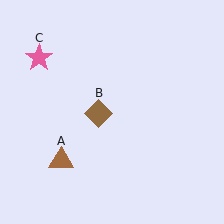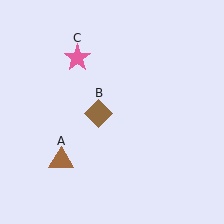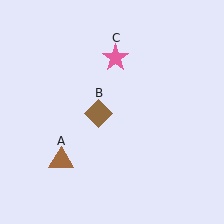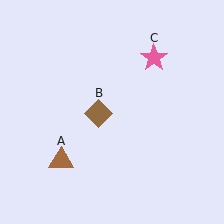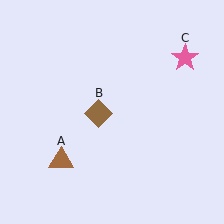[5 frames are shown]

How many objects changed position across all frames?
1 object changed position: pink star (object C).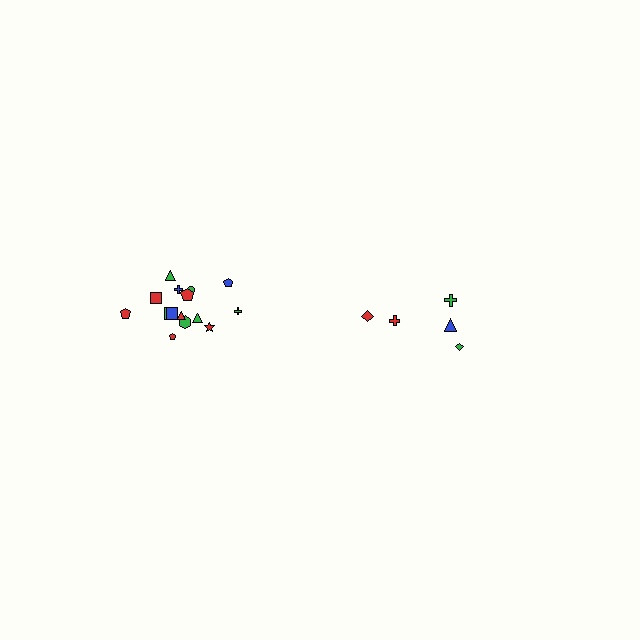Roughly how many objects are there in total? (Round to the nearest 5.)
Roughly 20 objects in total.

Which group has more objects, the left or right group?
The left group.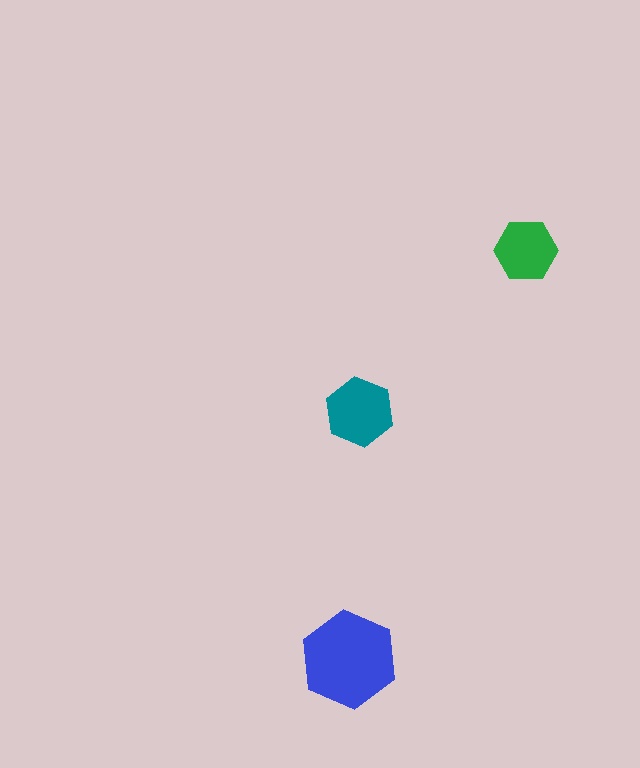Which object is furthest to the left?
The blue hexagon is leftmost.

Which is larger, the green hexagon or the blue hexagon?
The blue one.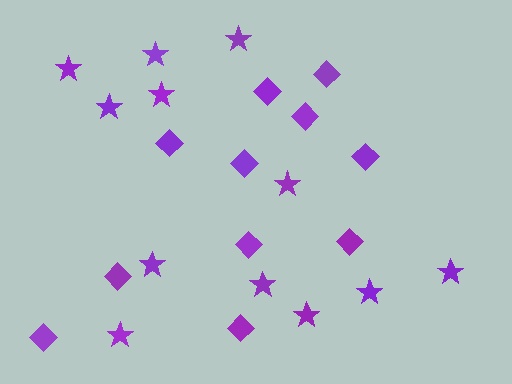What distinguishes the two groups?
There are 2 groups: one group of stars (12) and one group of diamonds (11).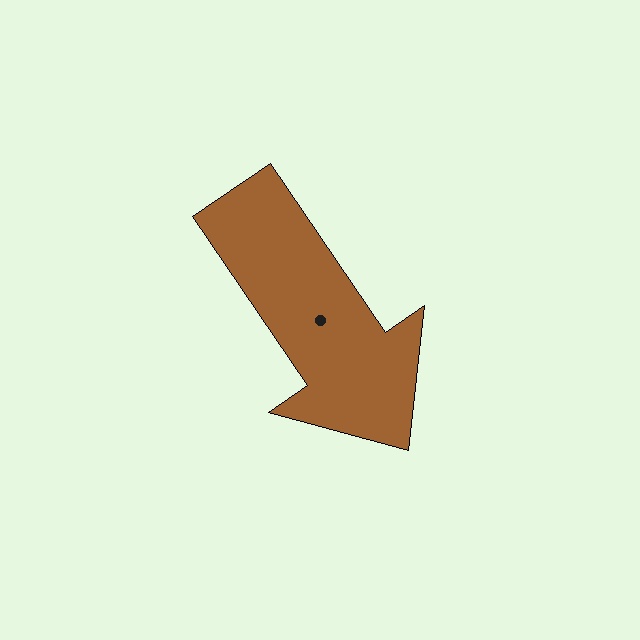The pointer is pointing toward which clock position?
Roughly 5 o'clock.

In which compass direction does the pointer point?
Southeast.